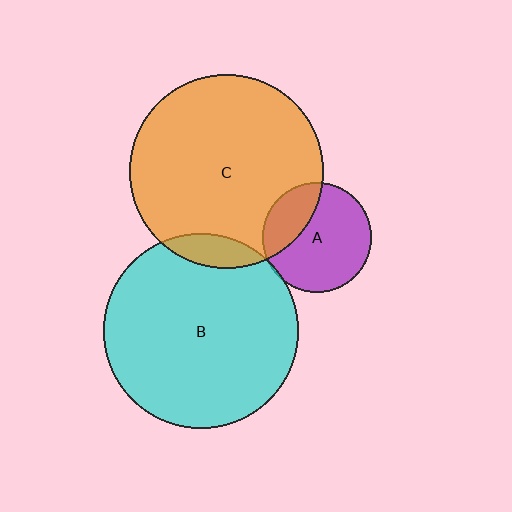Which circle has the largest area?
Circle B (cyan).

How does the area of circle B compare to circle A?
Approximately 3.2 times.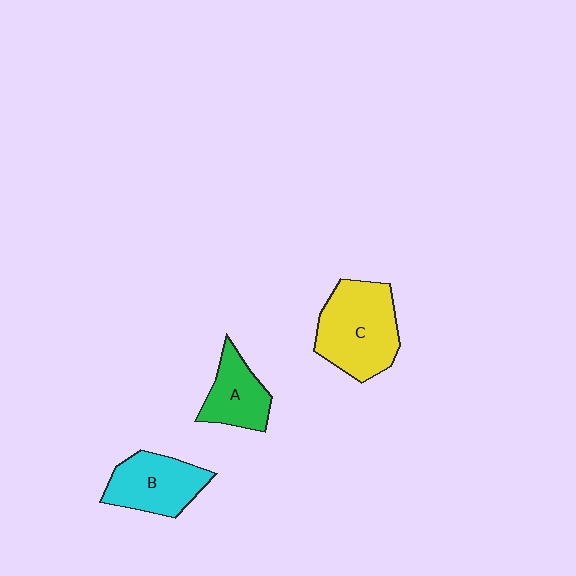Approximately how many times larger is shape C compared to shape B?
Approximately 1.4 times.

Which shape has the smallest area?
Shape A (green).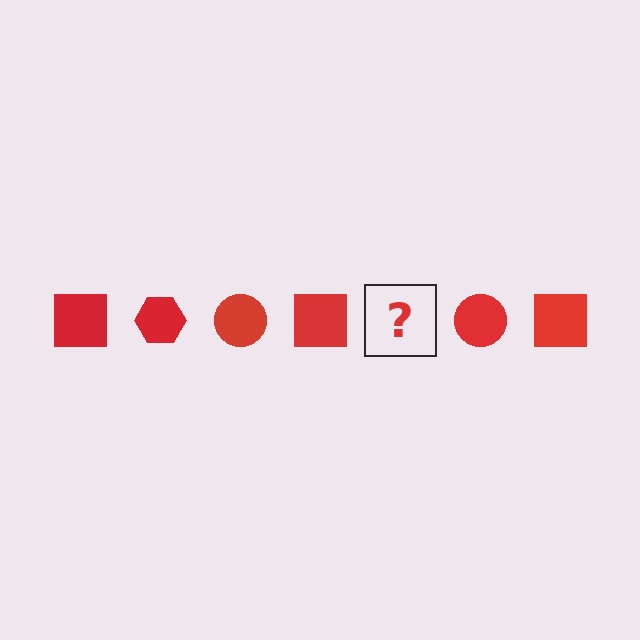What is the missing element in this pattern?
The missing element is a red hexagon.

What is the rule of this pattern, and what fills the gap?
The rule is that the pattern cycles through square, hexagon, circle shapes in red. The gap should be filled with a red hexagon.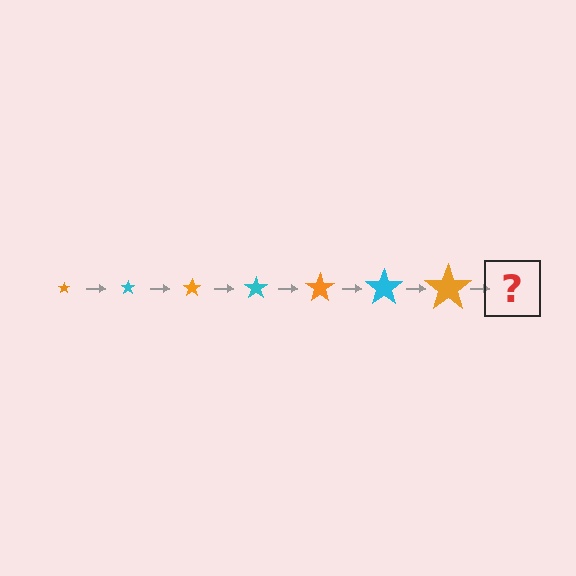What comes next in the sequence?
The next element should be a cyan star, larger than the previous one.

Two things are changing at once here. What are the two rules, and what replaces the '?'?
The two rules are that the star grows larger each step and the color cycles through orange and cyan. The '?' should be a cyan star, larger than the previous one.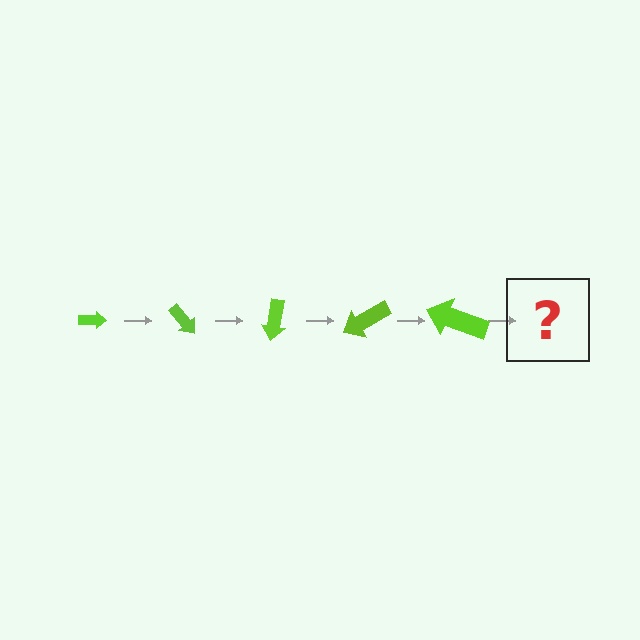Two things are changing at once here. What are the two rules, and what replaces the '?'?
The two rules are that the arrow grows larger each step and it rotates 50 degrees each step. The '?' should be an arrow, larger than the previous one and rotated 250 degrees from the start.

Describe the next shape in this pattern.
It should be an arrow, larger than the previous one and rotated 250 degrees from the start.